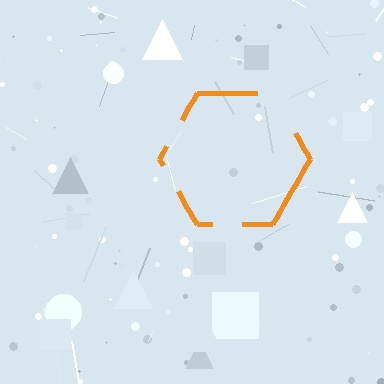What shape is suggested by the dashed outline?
The dashed outline suggests a hexagon.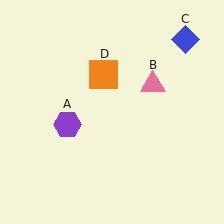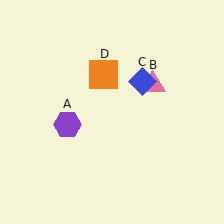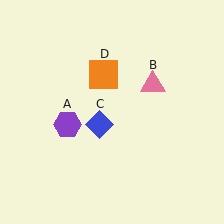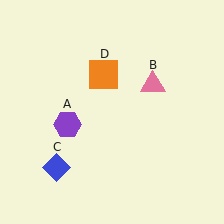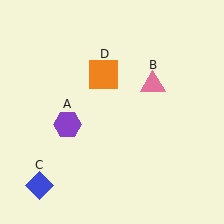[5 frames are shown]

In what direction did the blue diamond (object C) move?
The blue diamond (object C) moved down and to the left.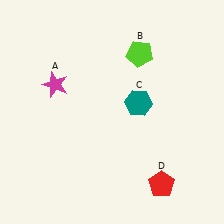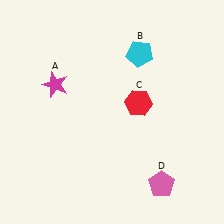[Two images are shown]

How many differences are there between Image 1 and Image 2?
There are 3 differences between the two images.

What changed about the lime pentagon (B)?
In Image 1, B is lime. In Image 2, it changed to cyan.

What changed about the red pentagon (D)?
In Image 1, D is red. In Image 2, it changed to pink.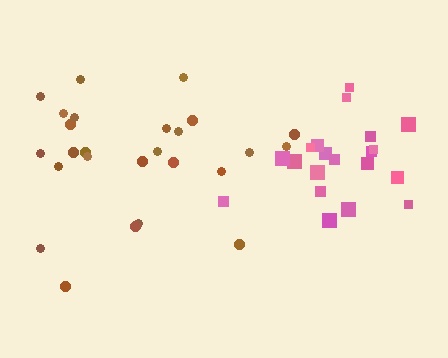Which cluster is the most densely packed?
Pink.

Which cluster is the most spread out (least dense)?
Brown.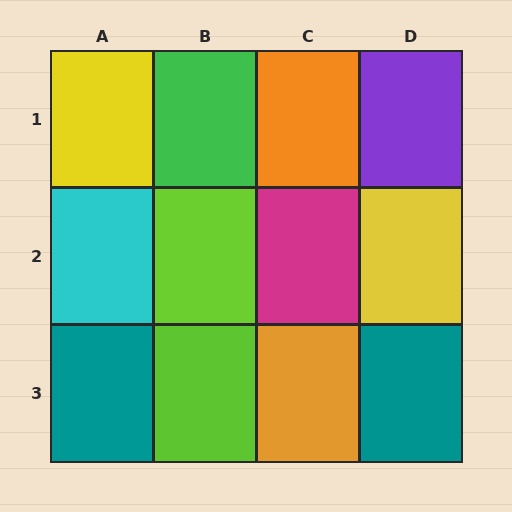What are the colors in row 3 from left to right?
Teal, lime, orange, teal.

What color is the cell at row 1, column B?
Green.